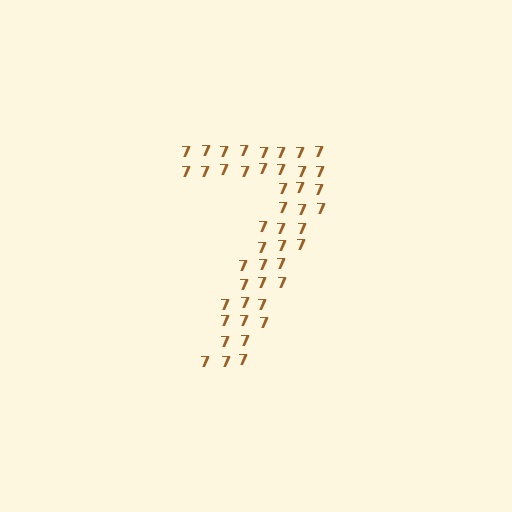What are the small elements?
The small elements are digit 7's.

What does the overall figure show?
The overall figure shows the digit 7.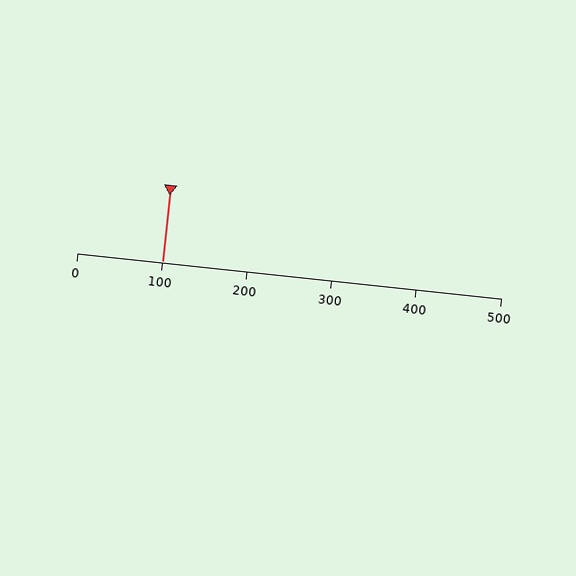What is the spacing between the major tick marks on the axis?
The major ticks are spaced 100 apart.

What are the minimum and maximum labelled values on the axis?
The axis runs from 0 to 500.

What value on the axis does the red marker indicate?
The marker indicates approximately 100.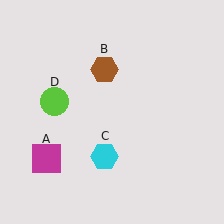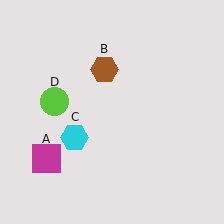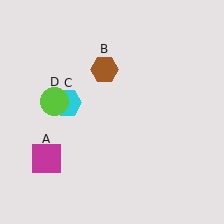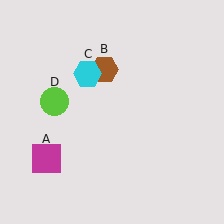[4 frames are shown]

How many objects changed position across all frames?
1 object changed position: cyan hexagon (object C).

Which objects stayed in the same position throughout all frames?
Magenta square (object A) and brown hexagon (object B) and lime circle (object D) remained stationary.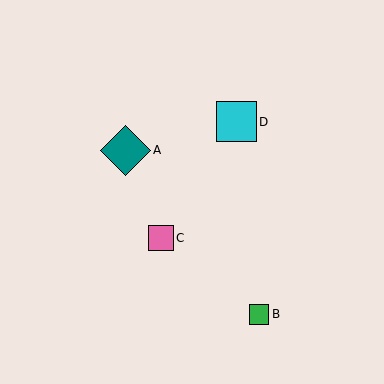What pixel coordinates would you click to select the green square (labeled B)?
Click at (259, 314) to select the green square B.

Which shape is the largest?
The teal diamond (labeled A) is the largest.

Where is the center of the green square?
The center of the green square is at (259, 314).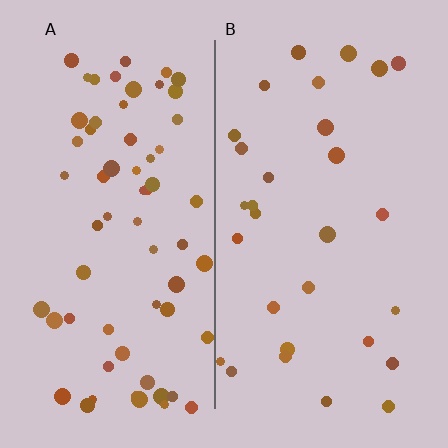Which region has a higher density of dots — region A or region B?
A (the left).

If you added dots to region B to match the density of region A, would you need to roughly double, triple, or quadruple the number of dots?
Approximately double.